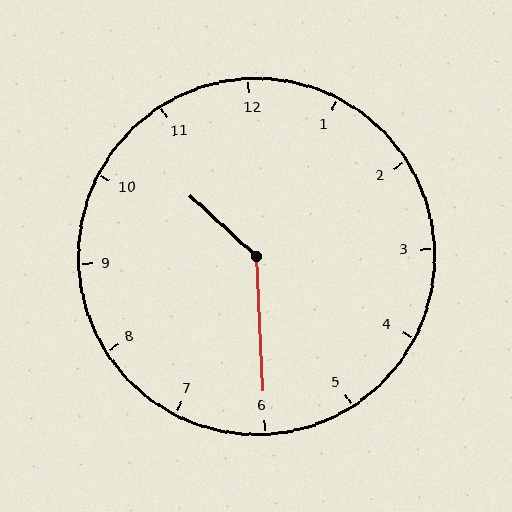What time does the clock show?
10:30.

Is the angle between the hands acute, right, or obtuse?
It is obtuse.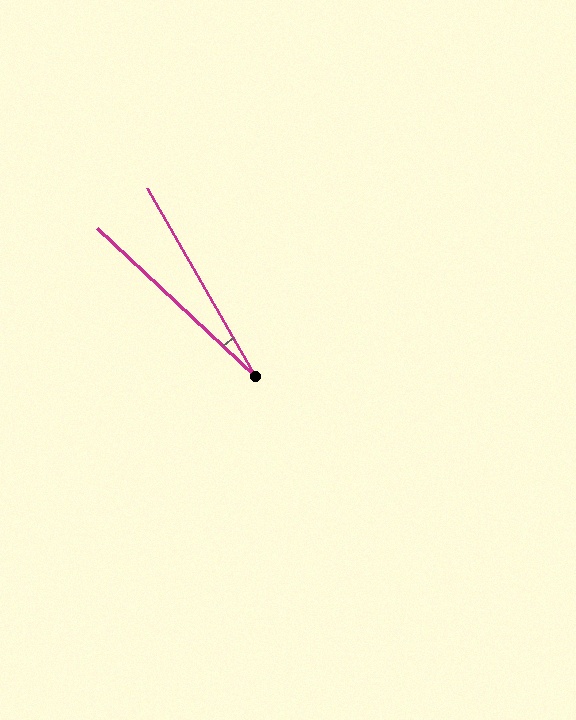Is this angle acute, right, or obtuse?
It is acute.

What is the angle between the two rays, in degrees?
Approximately 17 degrees.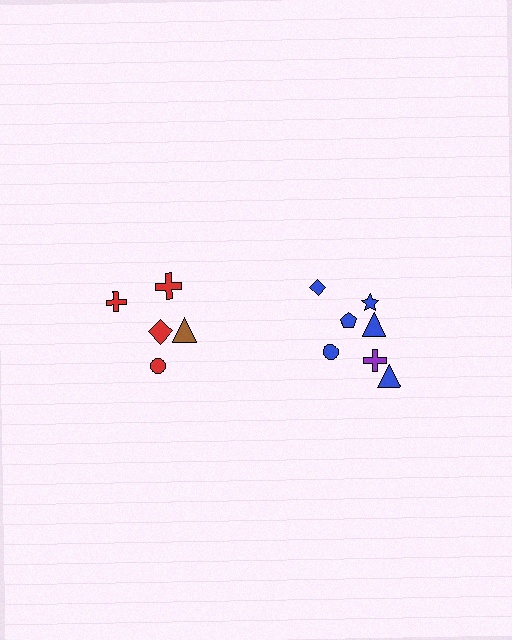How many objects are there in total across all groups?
There are 12 objects.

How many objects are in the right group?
There are 7 objects.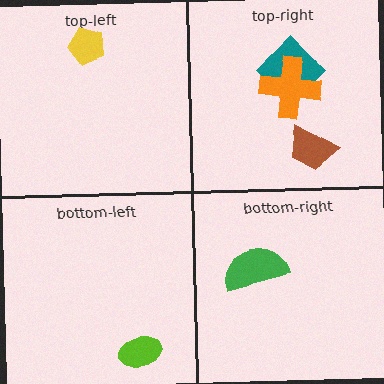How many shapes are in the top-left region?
1.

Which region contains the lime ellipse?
The bottom-left region.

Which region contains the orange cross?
The top-right region.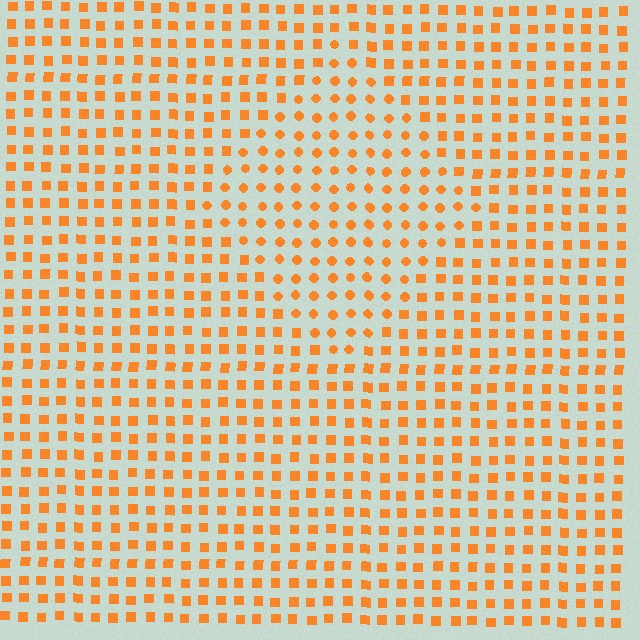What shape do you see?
I see a diamond.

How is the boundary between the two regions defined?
The boundary is defined by a change in element shape: circles inside vs. squares outside. All elements share the same color and spacing.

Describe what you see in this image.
The image is filled with small orange elements arranged in a uniform grid. A diamond-shaped region contains circles, while the surrounding area contains squares. The boundary is defined purely by the change in element shape.